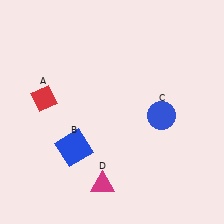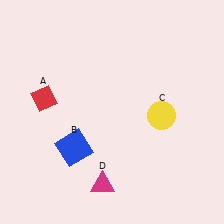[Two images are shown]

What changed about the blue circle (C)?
In Image 1, C is blue. In Image 2, it changed to yellow.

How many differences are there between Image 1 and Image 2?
There is 1 difference between the two images.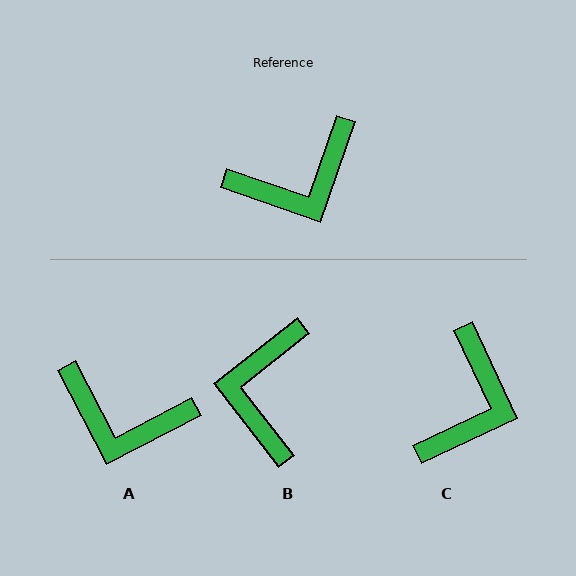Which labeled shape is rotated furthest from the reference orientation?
B, about 123 degrees away.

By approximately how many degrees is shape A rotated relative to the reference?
Approximately 43 degrees clockwise.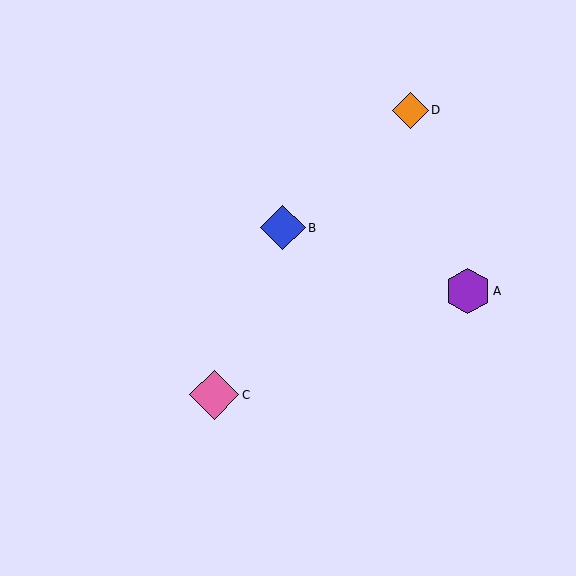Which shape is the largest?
The pink diamond (labeled C) is the largest.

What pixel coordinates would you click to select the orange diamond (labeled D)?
Click at (410, 110) to select the orange diamond D.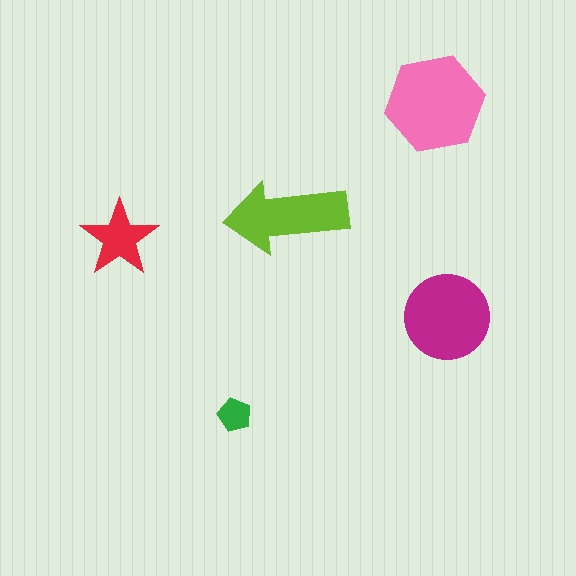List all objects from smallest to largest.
The green pentagon, the red star, the lime arrow, the magenta circle, the pink hexagon.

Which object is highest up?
The pink hexagon is topmost.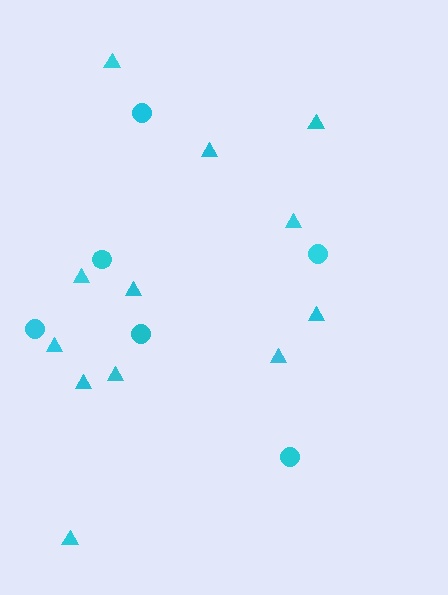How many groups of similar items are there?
There are 2 groups: one group of triangles (12) and one group of circles (6).